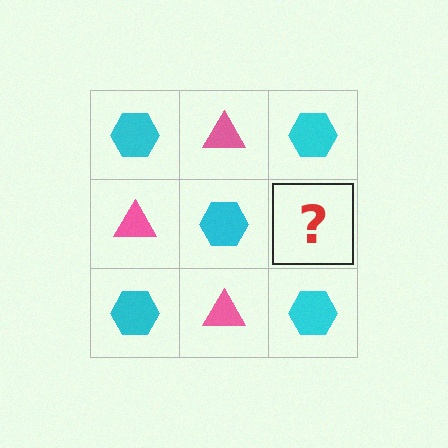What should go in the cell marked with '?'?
The missing cell should contain a pink triangle.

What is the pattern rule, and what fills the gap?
The rule is that it alternates cyan hexagon and pink triangle in a checkerboard pattern. The gap should be filled with a pink triangle.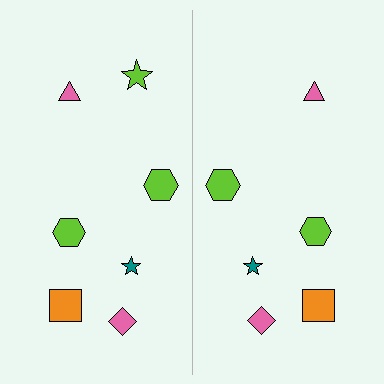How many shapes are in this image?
There are 13 shapes in this image.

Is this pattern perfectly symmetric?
No, the pattern is not perfectly symmetric. A lime star is missing from the right side.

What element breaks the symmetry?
A lime star is missing from the right side.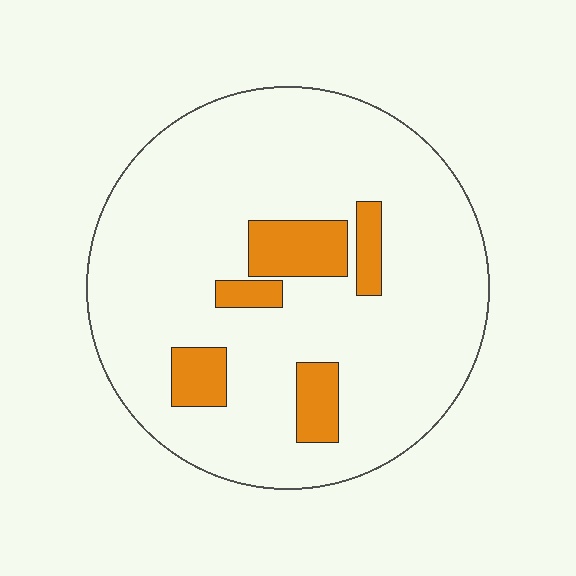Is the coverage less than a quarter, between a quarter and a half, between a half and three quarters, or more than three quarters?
Less than a quarter.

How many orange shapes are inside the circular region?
5.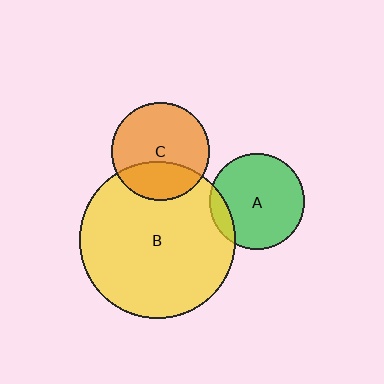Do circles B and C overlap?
Yes.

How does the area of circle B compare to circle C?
Approximately 2.5 times.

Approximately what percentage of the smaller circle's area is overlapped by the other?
Approximately 30%.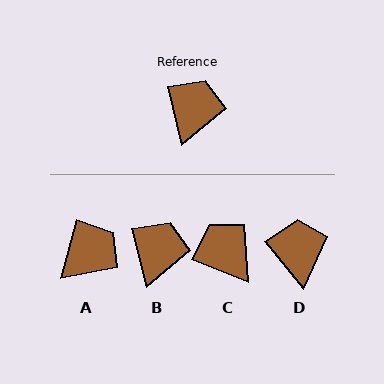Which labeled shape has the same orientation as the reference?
B.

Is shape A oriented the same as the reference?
No, it is off by about 29 degrees.